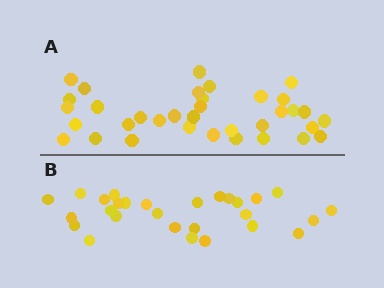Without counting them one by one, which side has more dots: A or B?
Region A (the top region) has more dots.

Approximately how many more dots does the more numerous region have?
Region A has roughly 8 or so more dots than region B.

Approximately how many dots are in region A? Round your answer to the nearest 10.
About 40 dots. (The exact count is 35, which rounds to 40.)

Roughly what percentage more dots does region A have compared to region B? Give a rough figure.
About 25% more.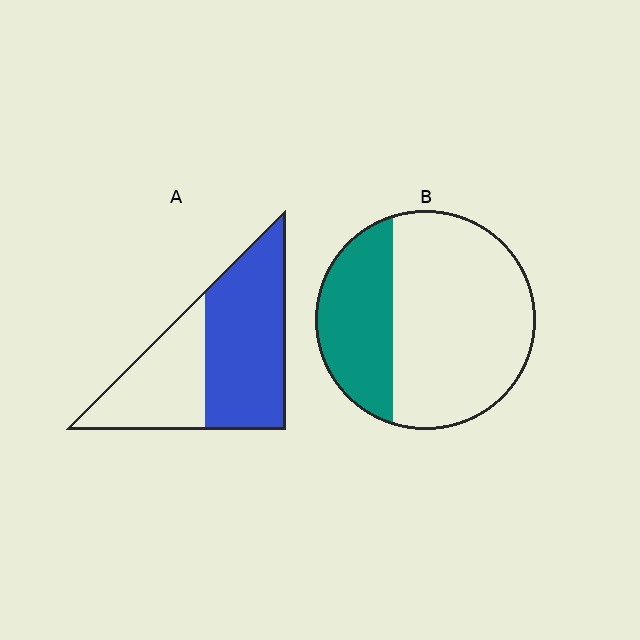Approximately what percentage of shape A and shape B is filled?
A is approximately 60% and B is approximately 30%.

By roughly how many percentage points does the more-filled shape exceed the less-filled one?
By roughly 30 percentage points (A over B).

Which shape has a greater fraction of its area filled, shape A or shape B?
Shape A.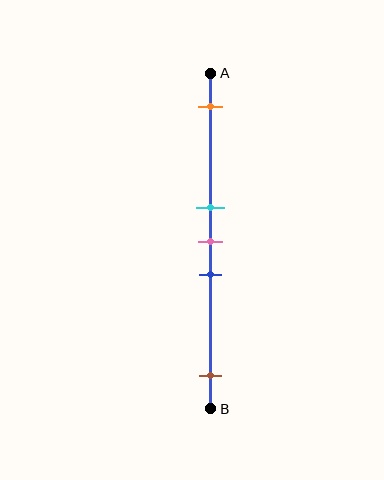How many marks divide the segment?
There are 5 marks dividing the segment.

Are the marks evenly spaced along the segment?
No, the marks are not evenly spaced.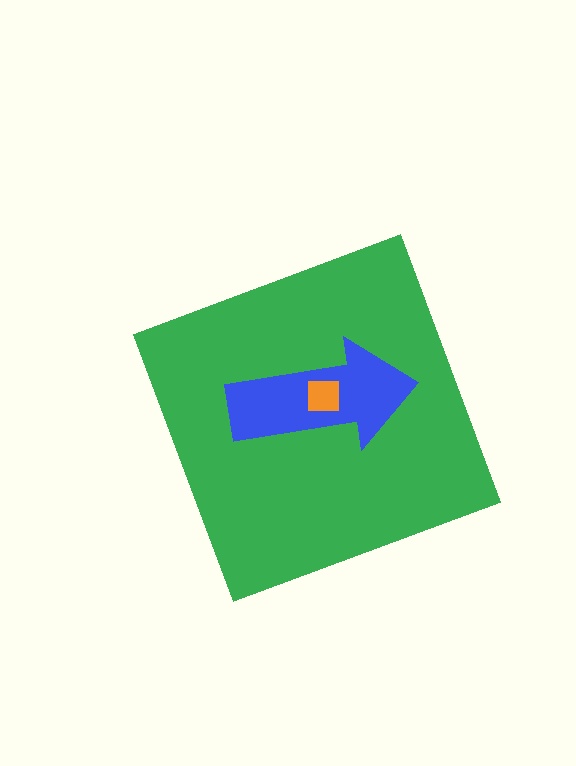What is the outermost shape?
The green diamond.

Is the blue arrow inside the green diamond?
Yes.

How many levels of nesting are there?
3.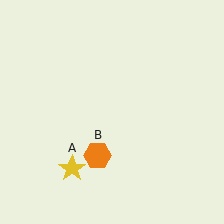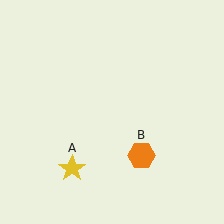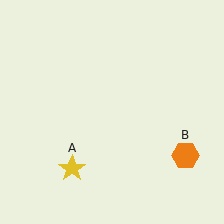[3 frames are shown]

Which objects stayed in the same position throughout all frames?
Yellow star (object A) remained stationary.